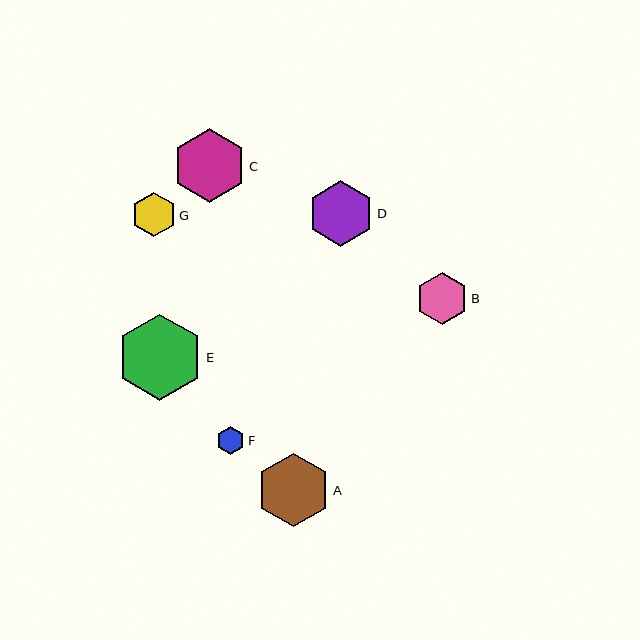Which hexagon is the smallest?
Hexagon F is the smallest with a size of approximately 28 pixels.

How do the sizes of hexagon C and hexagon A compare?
Hexagon C and hexagon A are approximately the same size.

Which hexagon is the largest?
Hexagon E is the largest with a size of approximately 86 pixels.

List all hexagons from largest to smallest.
From largest to smallest: E, C, A, D, B, G, F.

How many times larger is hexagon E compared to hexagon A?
Hexagon E is approximately 1.2 times the size of hexagon A.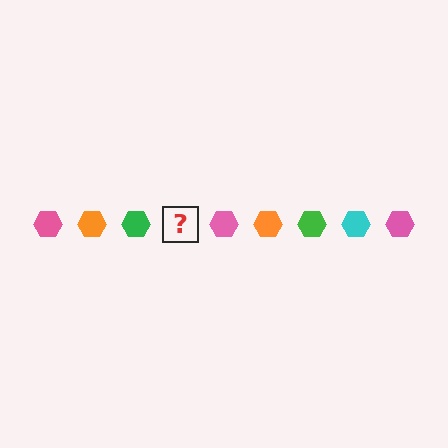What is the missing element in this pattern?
The missing element is a cyan hexagon.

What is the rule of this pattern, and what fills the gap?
The rule is that the pattern cycles through pink, orange, green, cyan hexagons. The gap should be filled with a cyan hexagon.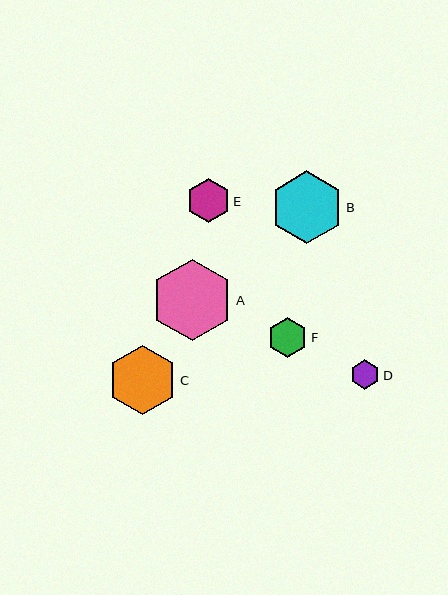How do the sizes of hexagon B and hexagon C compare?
Hexagon B and hexagon C are approximately the same size.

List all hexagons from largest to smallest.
From largest to smallest: A, B, C, E, F, D.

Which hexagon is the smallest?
Hexagon D is the smallest with a size of approximately 29 pixels.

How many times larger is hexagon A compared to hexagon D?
Hexagon A is approximately 2.8 times the size of hexagon D.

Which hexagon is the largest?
Hexagon A is the largest with a size of approximately 81 pixels.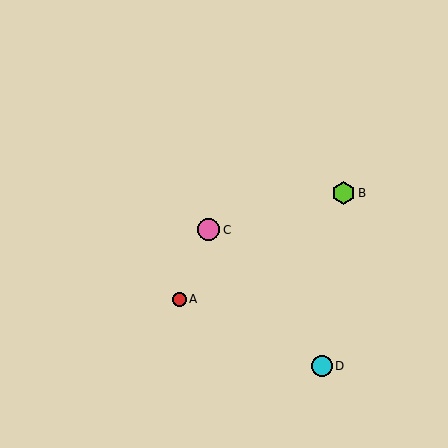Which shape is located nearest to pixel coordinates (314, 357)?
The cyan circle (labeled D) at (322, 366) is nearest to that location.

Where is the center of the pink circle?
The center of the pink circle is at (209, 230).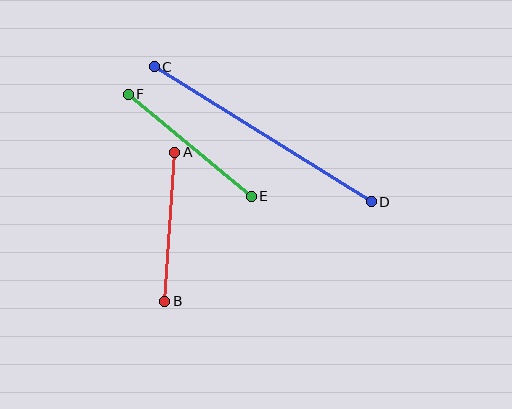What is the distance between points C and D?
The distance is approximately 256 pixels.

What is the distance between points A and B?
The distance is approximately 149 pixels.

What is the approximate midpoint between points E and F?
The midpoint is at approximately (190, 145) pixels.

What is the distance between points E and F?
The distance is approximately 160 pixels.